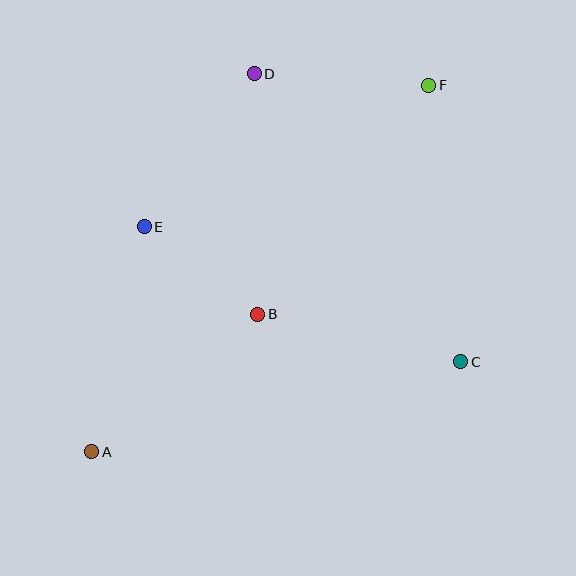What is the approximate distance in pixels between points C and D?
The distance between C and D is approximately 355 pixels.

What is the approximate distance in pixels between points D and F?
The distance between D and F is approximately 175 pixels.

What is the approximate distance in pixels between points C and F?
The distance between C and F is approximately 278 pixels.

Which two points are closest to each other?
Points B and E are closest to each other.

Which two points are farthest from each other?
Points A and F are farthest from each other.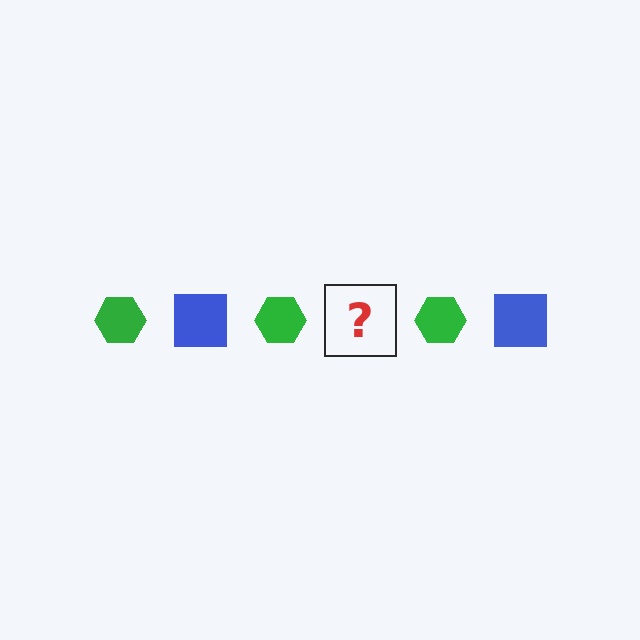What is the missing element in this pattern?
The missing element is a blue square.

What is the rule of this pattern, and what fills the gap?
The rule is that the pattern alternates between green hexagon and blue square. The gap should be filled with a blue square.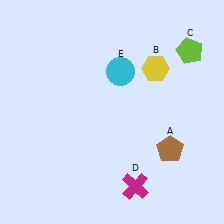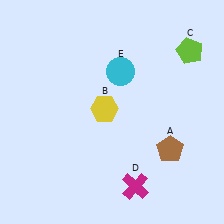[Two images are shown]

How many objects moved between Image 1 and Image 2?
1 object moved between the two images.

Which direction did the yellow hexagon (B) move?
The yellow hexagon (B) moved left.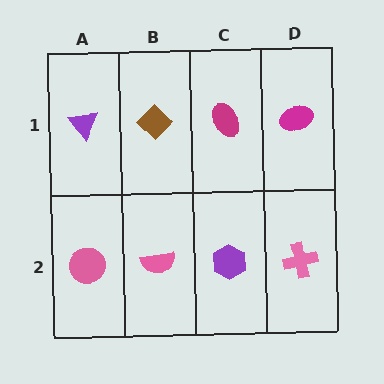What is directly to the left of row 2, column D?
A purple hexagon.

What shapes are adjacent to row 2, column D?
A magenta ellipse (row 1, column D), a purple hexagon (row 2, column C).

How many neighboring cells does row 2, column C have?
3.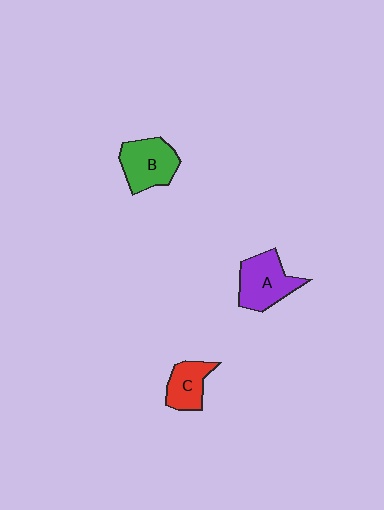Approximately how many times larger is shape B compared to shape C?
Approximately 1.4 times.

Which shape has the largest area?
Shape A (purple).